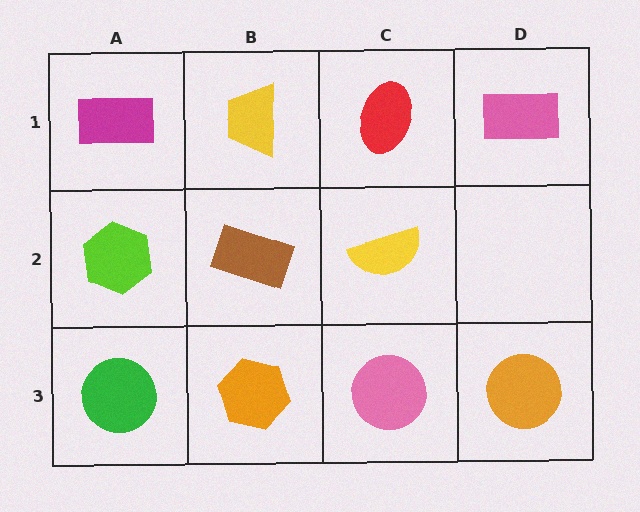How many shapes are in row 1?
4 shapes.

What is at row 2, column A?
A lime hexagon.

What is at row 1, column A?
A magenta rectangle.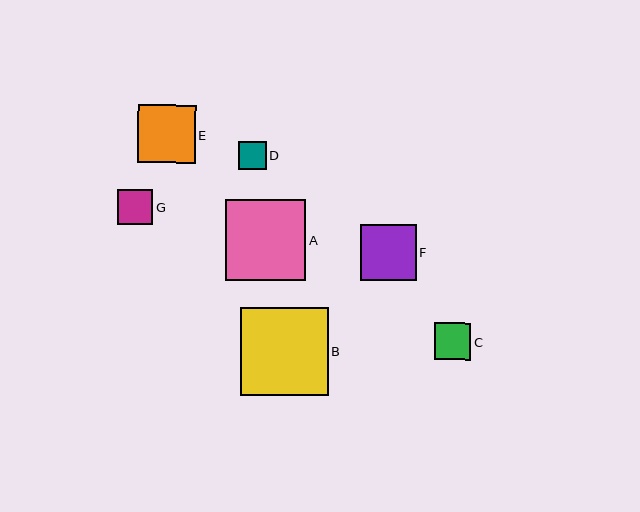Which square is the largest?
Square B is the largest with a size of approximately 88 pixels.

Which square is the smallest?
Square D is the smallest with a size of approximately 28 pixels.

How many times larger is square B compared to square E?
Square B is approximately 1.5 times the size of square E.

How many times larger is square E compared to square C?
Square E is approximately 1.6 times the size of square C.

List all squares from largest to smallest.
From largest to smallest: B, A, E, F, C, G, D.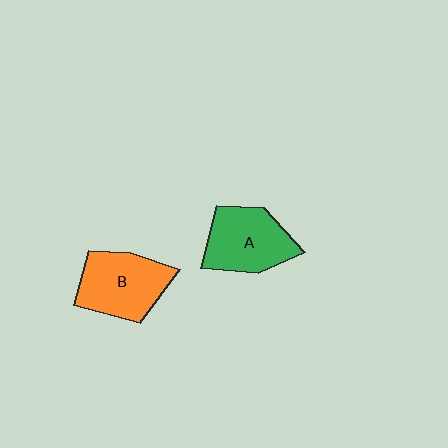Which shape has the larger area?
Shape B (orange).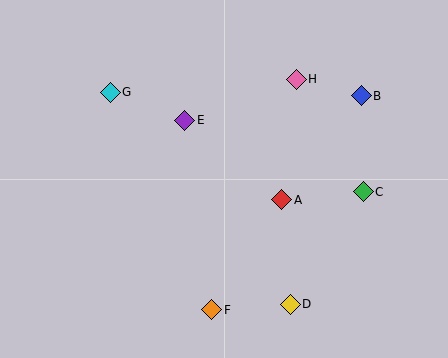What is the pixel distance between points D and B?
The distance between D and B is 220 pixels.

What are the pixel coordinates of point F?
Point F is at (212, 310).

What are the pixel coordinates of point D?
Point D is at (290, 304).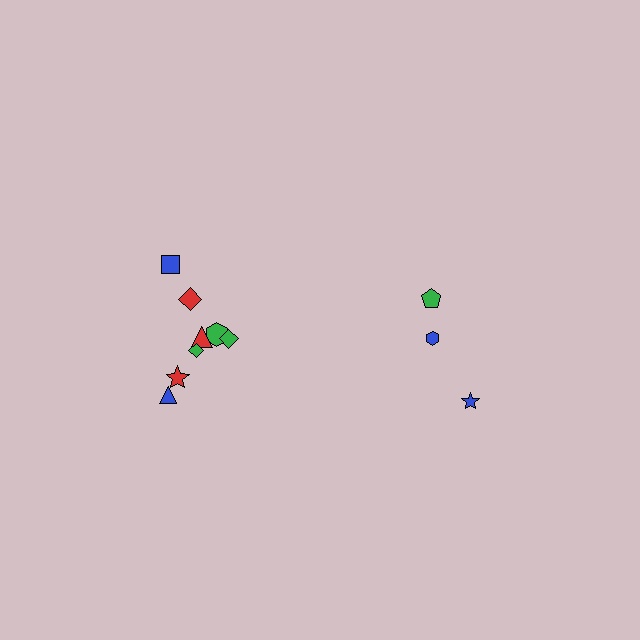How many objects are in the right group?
There are 3 objects.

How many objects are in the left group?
There are 8 objects.